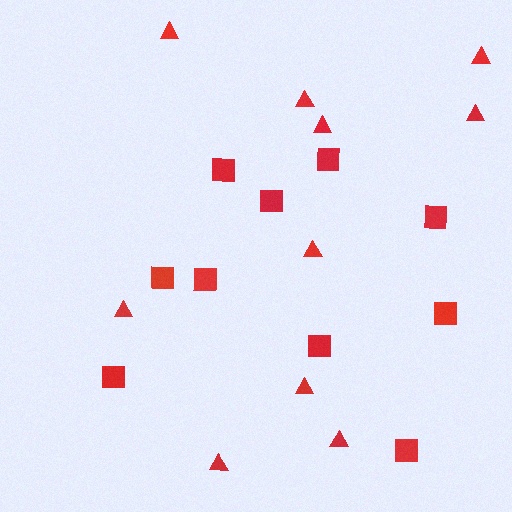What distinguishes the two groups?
There are 2 groups: one group of triangles (10) and one group of squares (10).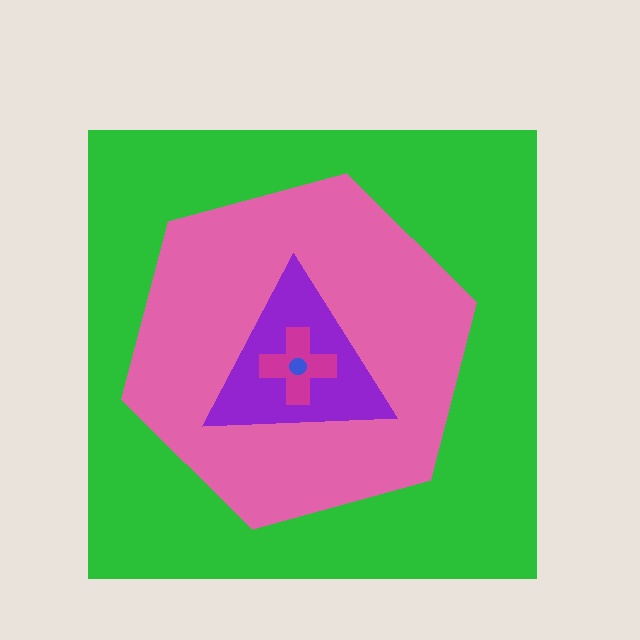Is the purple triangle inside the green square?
Yes.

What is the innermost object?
The blue circle.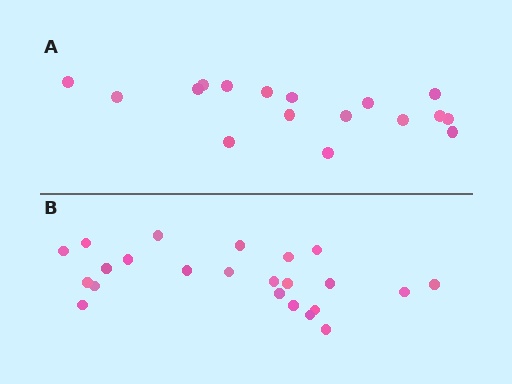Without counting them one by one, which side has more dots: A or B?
Region B (the bottom region) has more dots.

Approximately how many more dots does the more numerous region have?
Region B has about 6 more dots than region A.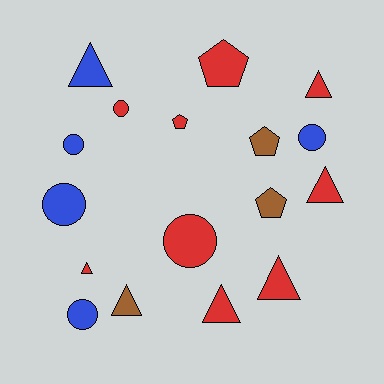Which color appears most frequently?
Red, with 9 objects.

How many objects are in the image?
There are 17 objects.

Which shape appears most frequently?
Triangle, with 7 objects.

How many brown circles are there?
There are no brown circles.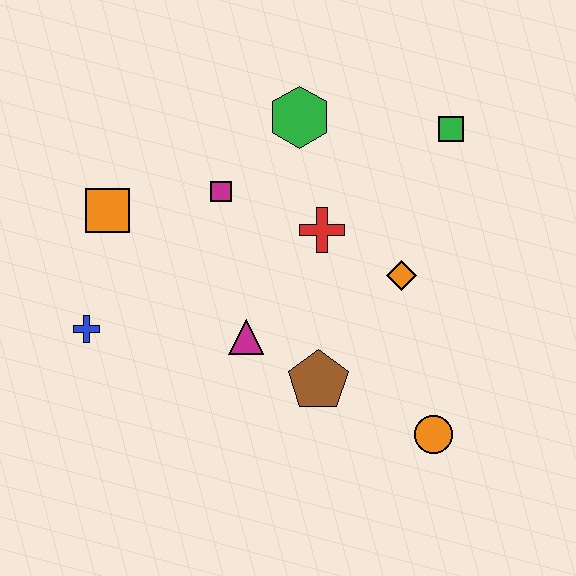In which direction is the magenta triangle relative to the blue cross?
The magenta triangle is to the right of the blue cross.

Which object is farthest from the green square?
The blue cross is farthest from the green square.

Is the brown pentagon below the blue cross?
Yes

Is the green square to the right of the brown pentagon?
Yes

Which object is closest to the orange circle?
The brown pentagon is closest to the orange circle.